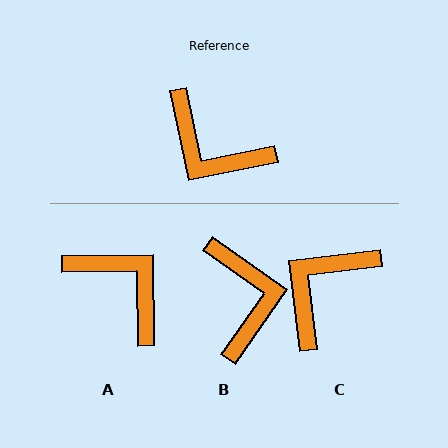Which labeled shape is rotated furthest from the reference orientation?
A, about 169 degrees away.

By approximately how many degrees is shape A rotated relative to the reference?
Approximately 169 degrees counter-clockwise.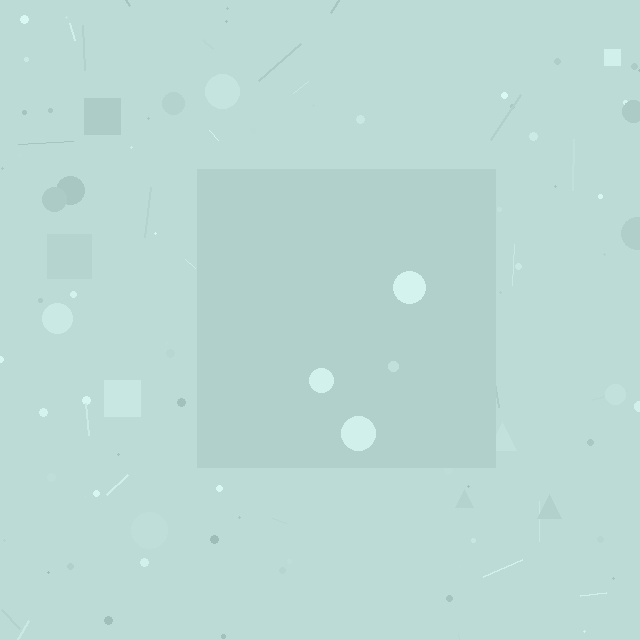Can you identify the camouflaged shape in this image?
The camouflaged shape is a square.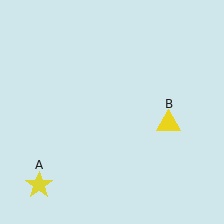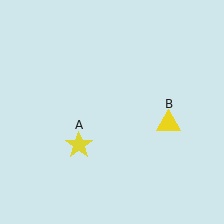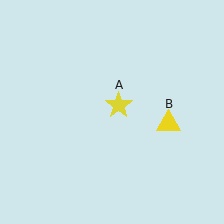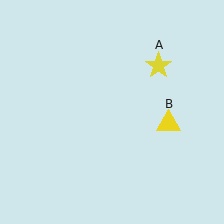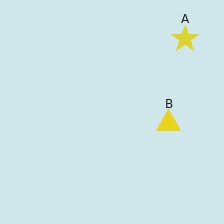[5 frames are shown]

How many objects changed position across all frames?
1 object changed position: yellow star (object A).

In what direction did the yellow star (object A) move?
The yellow star (object A) moved up and to the right.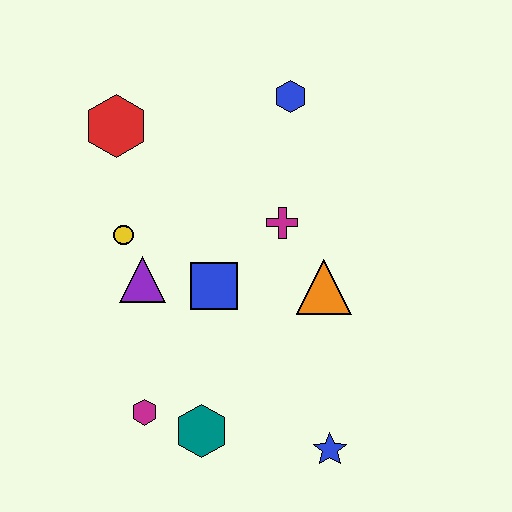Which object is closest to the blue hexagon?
The magenta cross is closest to the blue hexagon.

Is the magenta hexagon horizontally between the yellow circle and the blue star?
Yes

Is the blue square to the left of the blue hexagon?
Yes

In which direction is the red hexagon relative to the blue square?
The red hexagon is above the blue square.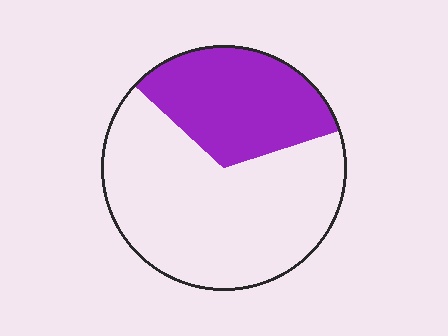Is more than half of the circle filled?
No.